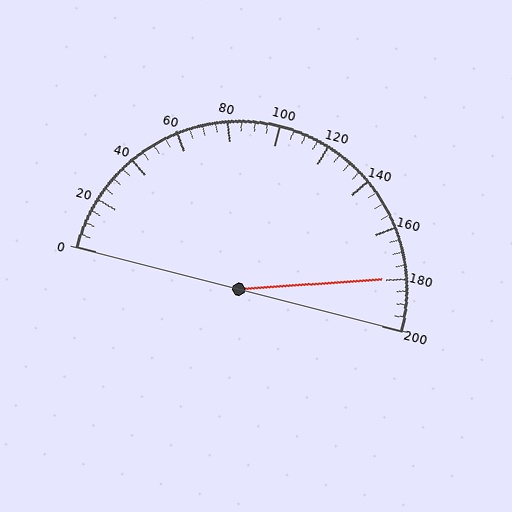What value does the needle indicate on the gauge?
The needle indicates approximately 180.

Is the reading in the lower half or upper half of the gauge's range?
The reading is in the upper half of the range (0 to 200).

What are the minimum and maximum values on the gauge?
The gauge ranges from 0 to 200.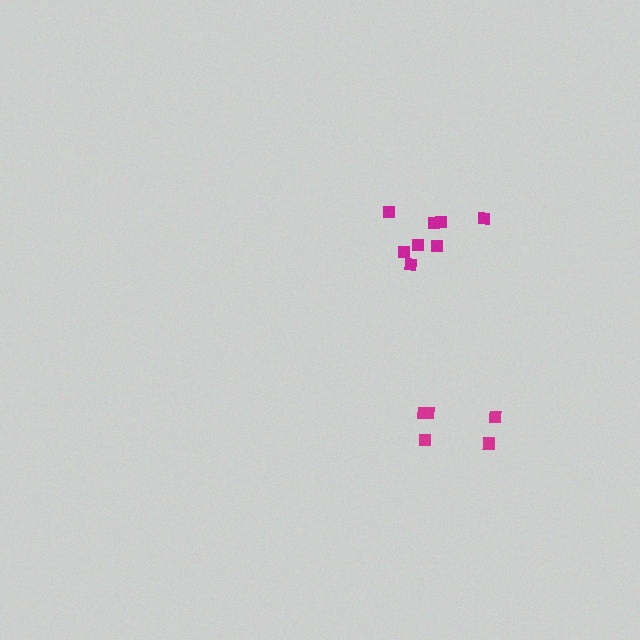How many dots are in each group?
Group 1: 5 dots, Group 2: 8 dots (13 total).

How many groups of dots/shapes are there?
There are 2 groups.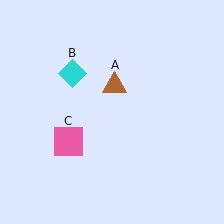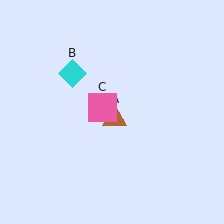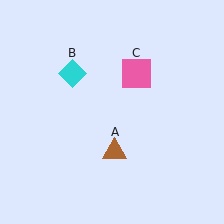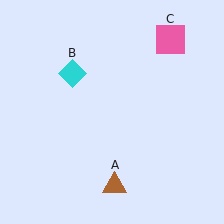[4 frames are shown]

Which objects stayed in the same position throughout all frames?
Cyan diamond (object B) remained stationary.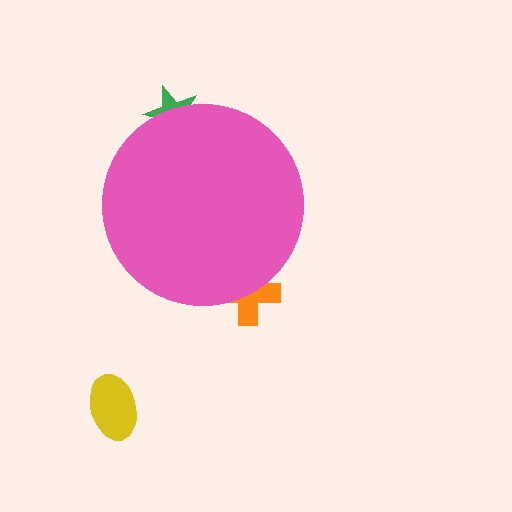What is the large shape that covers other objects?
A pink circle.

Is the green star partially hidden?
Yes, the green star is partially hidden behind the pink circle.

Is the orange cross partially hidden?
Yes, the orange cross is partially hidden behind the pink circle.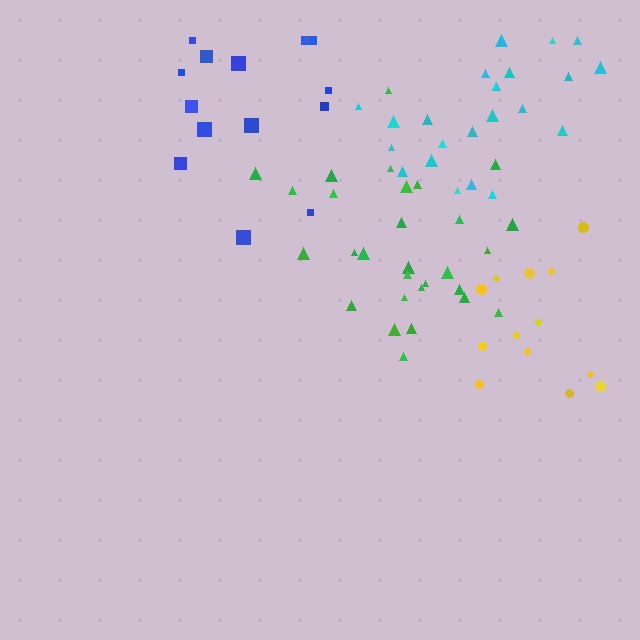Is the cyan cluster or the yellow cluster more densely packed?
Cyan.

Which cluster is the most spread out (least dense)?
Blue.